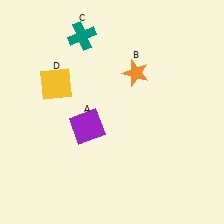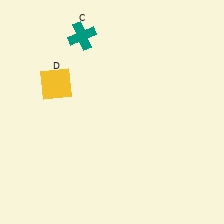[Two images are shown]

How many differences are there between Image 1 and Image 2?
There are 2 differences between the two images.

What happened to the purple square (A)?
The purple square (A) was removed in Image 2. It was in the bottom-left area of Image 1.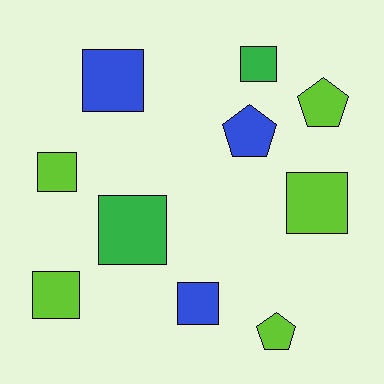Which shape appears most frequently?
Square, with 7 objects.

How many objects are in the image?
There are 10 objects.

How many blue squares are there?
There are 2 blue squares.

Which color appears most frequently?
Lime, with 5 objects.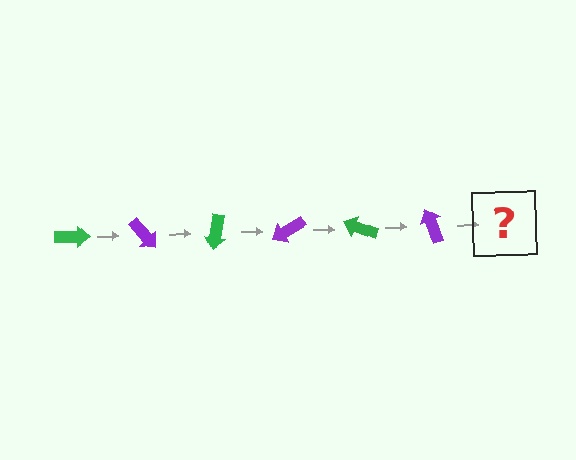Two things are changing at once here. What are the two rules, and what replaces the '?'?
The two rules are that it rotates 50 degrees each step and the color cycles through green and purple. The '?' should be a green arrow, rotated 300 degrees from the start.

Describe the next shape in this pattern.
It should be a green arrow, rotated 300 degrees from the start.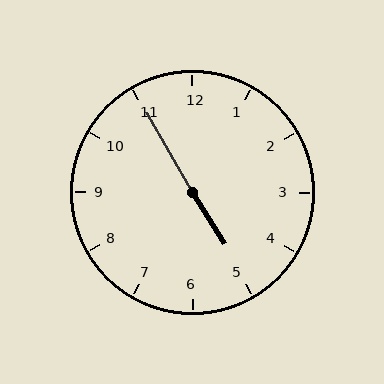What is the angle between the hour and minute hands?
Approximately 178 degrees.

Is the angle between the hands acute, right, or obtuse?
It is obtuse.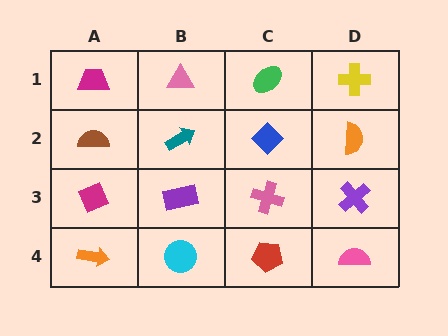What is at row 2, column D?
An orange semicircle.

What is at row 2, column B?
A teal arrow.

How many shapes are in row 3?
4 shapes.